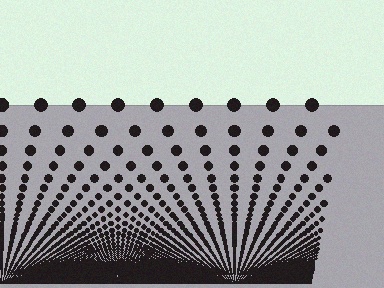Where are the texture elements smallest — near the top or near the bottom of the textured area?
Near the bottom.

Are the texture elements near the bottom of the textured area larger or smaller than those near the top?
Smaller. The gradient is inverted — elements near the bottom are smaller and denser.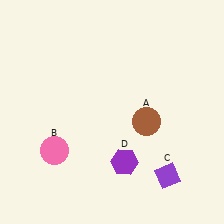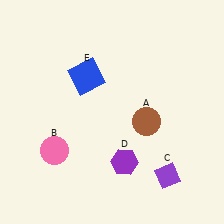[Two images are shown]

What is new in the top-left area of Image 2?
A blue square (E) was added in the top-left area of Image 2.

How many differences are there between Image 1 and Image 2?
There is 1 difference between the two images.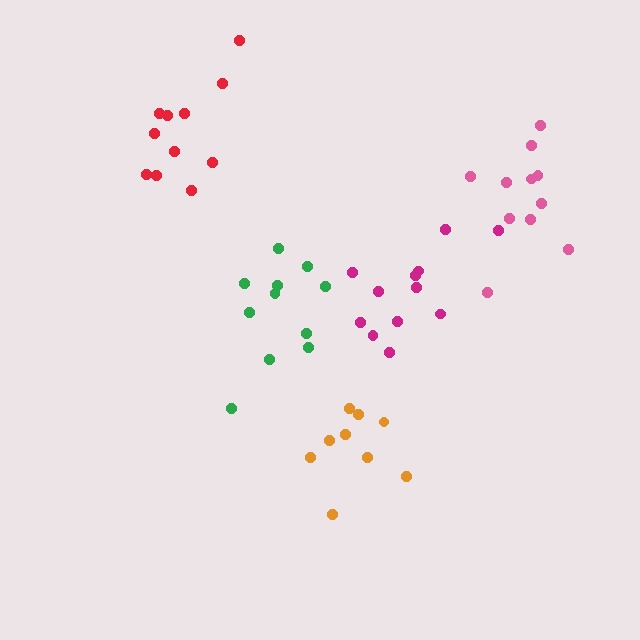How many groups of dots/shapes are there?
There are 5 groups.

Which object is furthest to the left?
The red cluster is leftmost.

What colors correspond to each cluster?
The clusters are colored: red, orange, green, pink, magenta.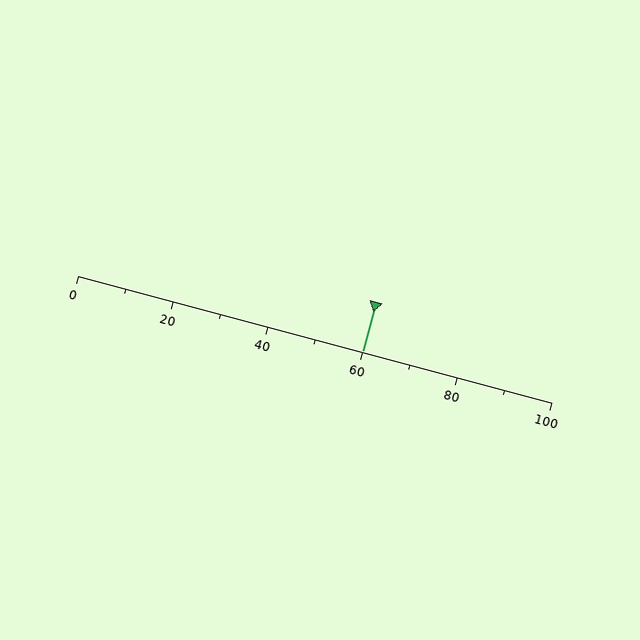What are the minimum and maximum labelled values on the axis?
The axis runs from 0 to 100.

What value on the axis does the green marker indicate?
The marker indicates approximately 60.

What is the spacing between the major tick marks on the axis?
The major ticks are spaced 20 apart.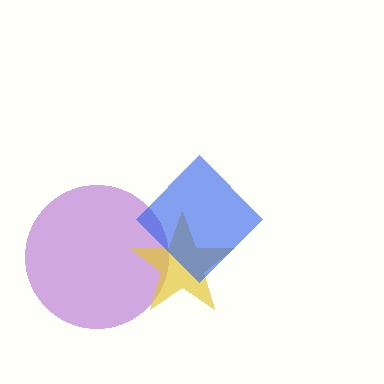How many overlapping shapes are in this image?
There are 3 overlapping shapes in the image.